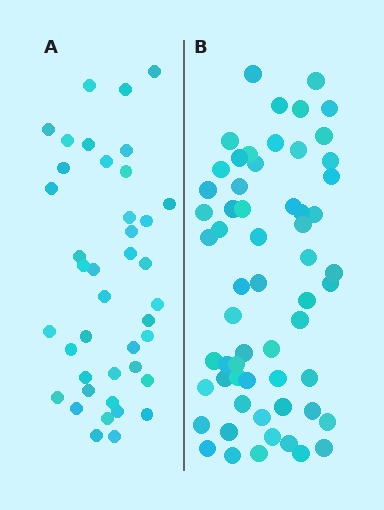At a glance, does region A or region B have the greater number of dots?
Region B (the right region) has more dots.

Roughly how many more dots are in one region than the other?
Region B has approximately 20 more dots than region A.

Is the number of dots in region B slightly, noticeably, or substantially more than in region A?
Region B has substantially more. The ratio is roughly 1.5 to 1.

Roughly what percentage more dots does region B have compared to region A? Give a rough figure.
About 45% more.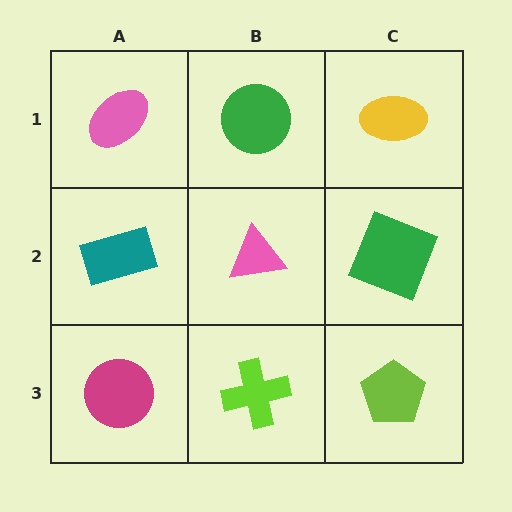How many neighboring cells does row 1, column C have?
2.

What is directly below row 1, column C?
A green square.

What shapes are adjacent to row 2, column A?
A pink ellipse (row 1, column A), a magenta circle (row 3, column A), a pink triangle (row 2, column B).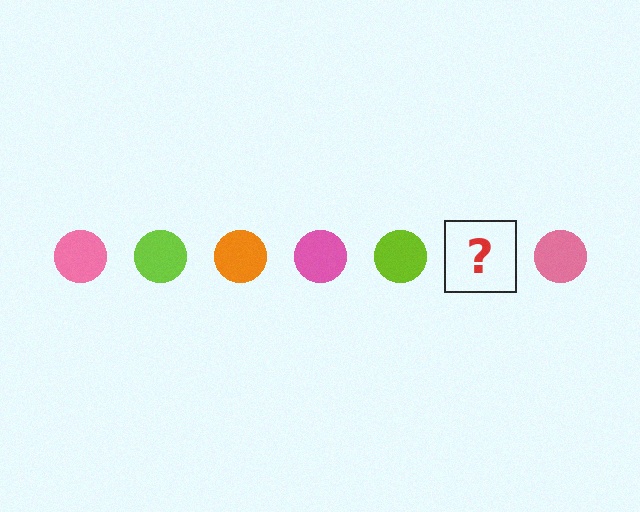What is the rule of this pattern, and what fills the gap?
The rule is that the pattern cycles through pink, lime, orange circles. The gap should be filled with an orange circle.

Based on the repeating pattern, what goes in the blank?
The blank should be an orange circle.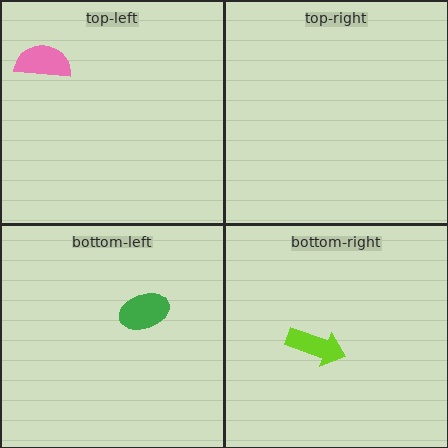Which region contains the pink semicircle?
The top-left region.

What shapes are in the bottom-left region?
The green ellipse.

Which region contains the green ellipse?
The bottom-left region.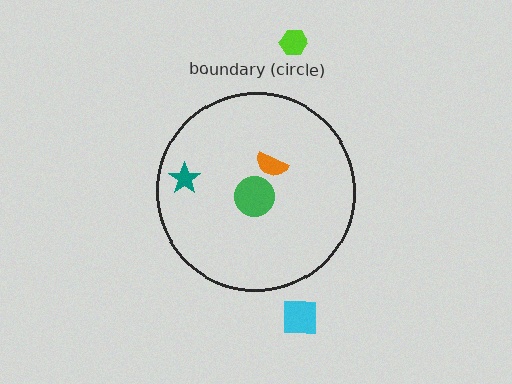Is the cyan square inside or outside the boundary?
Outside.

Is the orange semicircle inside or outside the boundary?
Inside.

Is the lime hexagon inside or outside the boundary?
Outside.